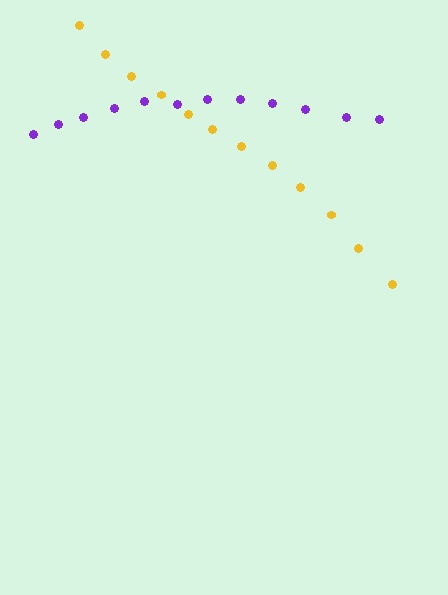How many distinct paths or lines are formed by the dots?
There are 2 distinct paths.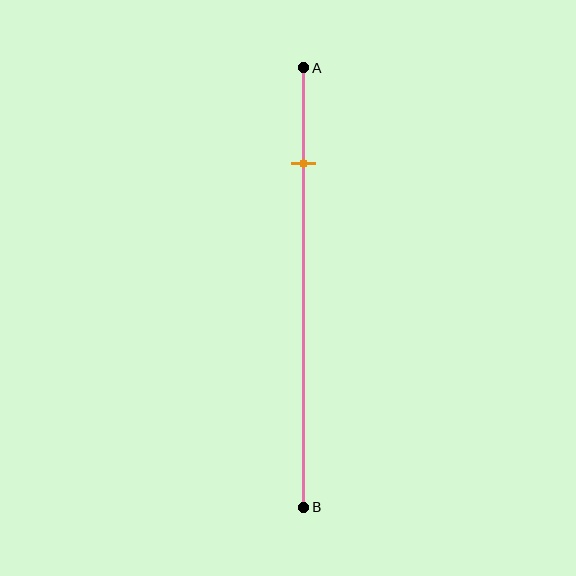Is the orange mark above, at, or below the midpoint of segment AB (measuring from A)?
The orange mark is above the midpoint of segment AB.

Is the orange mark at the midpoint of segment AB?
No, the mark is at about 20% from A, not at the 50% midpoint.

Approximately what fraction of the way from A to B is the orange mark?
The orange mark is approximately 20% of the way from A to B.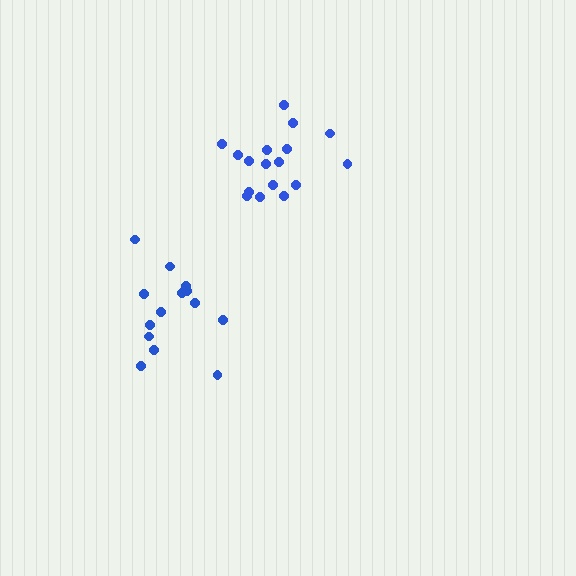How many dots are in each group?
Group 1: 17 dots, Group 2: 14 dots (31 total).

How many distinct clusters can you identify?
There are 2 distinct clusters.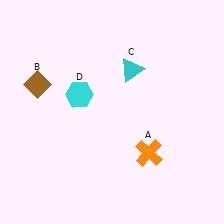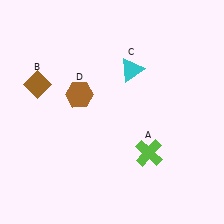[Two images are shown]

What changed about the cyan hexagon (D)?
In Image 1, D is cyan. In Image 2, it changed to brown.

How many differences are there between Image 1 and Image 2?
There are 2 differences between the two images.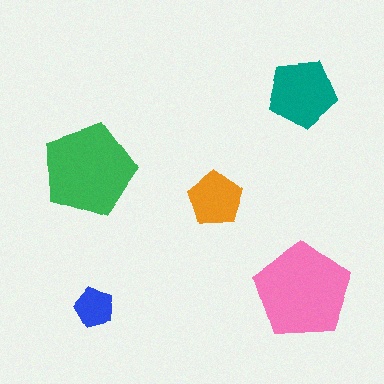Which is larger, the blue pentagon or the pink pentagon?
The pink one.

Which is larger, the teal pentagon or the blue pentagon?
The teal one.